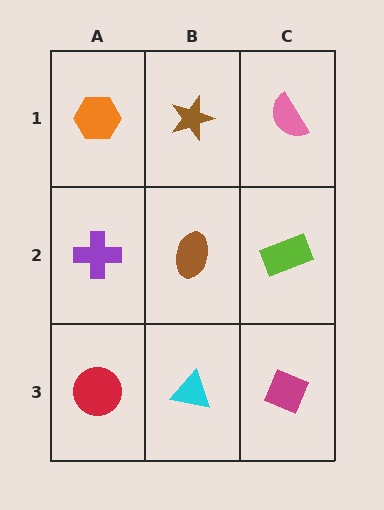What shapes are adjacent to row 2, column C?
A pink semicircle (row 1, column C), a magenta diamond (row 3, column C), a brown ellipse (row 2, column B).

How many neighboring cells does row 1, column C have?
2.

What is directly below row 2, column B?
A cyan triangle.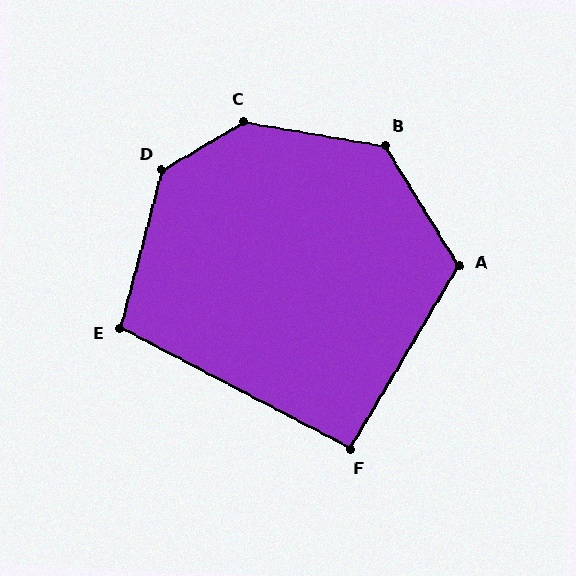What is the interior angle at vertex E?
Approximately 103 degrees (obtuse).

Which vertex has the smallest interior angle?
F, at approximately 93 degrees.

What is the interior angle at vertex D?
Approximately 136 degrees (obtuse).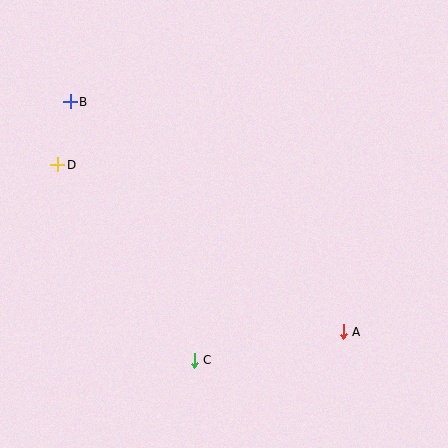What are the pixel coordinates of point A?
Point A is at (343, 332).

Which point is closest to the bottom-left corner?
Point C is closest to the bottom-left corner.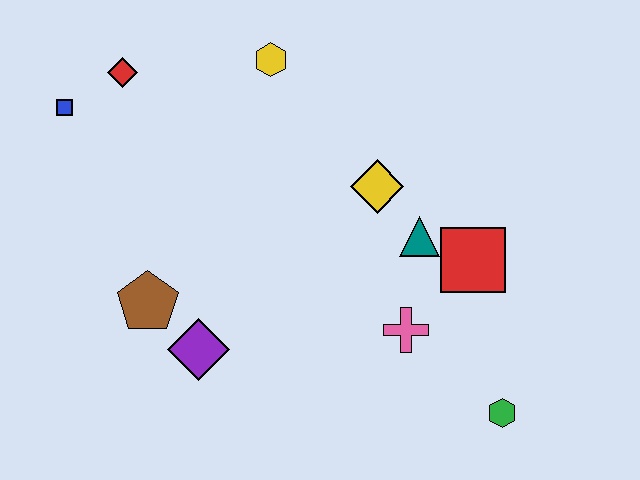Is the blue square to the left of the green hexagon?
Yes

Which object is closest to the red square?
The teal triangle is closest to the red square.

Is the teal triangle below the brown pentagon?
No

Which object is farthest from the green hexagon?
The blue square is farthest from the green hexagon.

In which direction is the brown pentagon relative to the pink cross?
The brown pentagon is to the left of the pink cross.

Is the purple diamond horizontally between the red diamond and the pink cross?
Yes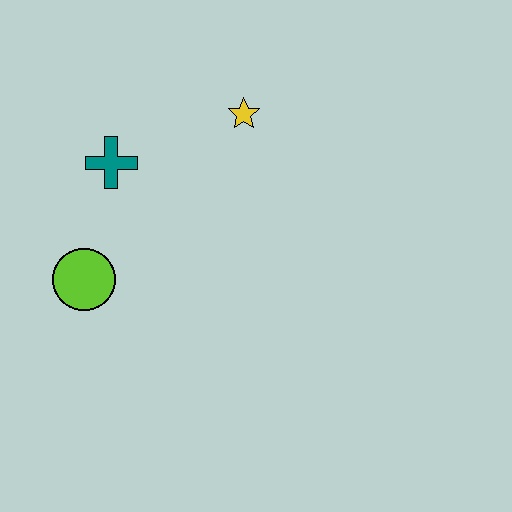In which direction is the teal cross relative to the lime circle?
The teal cross is above the lime circle.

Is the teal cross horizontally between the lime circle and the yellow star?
Yes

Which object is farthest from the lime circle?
The yellow star is farthest from the lime circle.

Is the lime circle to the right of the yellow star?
No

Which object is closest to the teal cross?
The lime circle is closest to the teal cross.